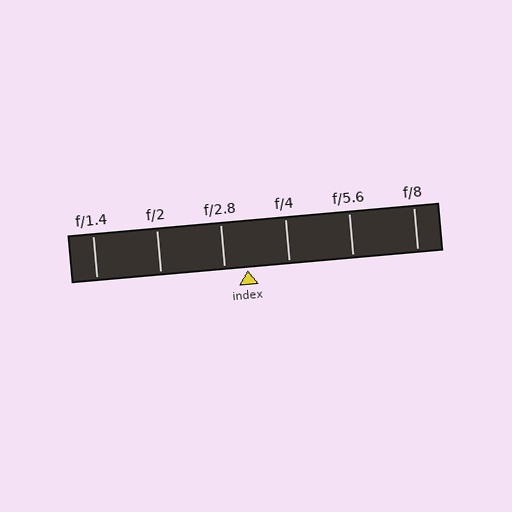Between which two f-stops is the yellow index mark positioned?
The index mark is between f/2.8 and f/4.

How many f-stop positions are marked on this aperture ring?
There are 6 f-stop positions marked.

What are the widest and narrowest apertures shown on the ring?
The widest aperture shown is f/1.4 and the narrowest is f/8.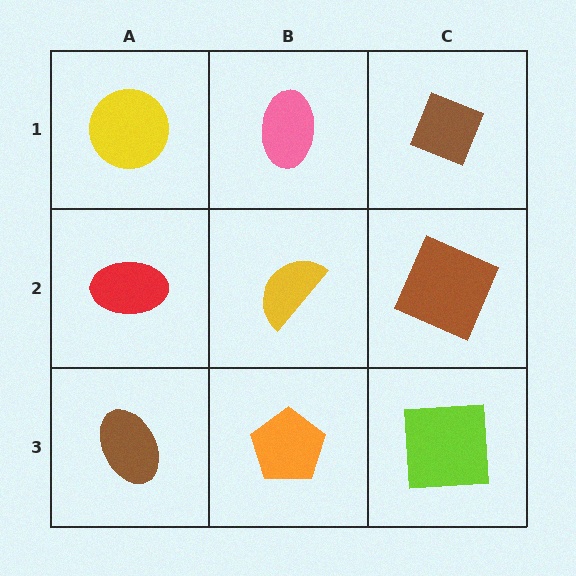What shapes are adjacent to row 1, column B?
A yellow semicircle (row 2, column B), a yellow circle (row 1, column A), a brown diamond (row 1, column C).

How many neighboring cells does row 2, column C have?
3.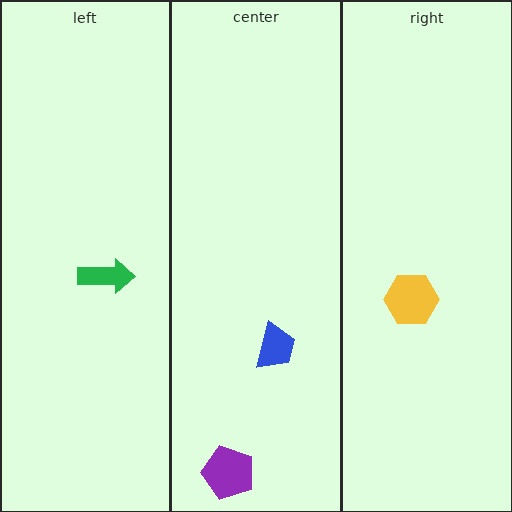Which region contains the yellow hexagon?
The right region.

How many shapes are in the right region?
1.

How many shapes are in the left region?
1.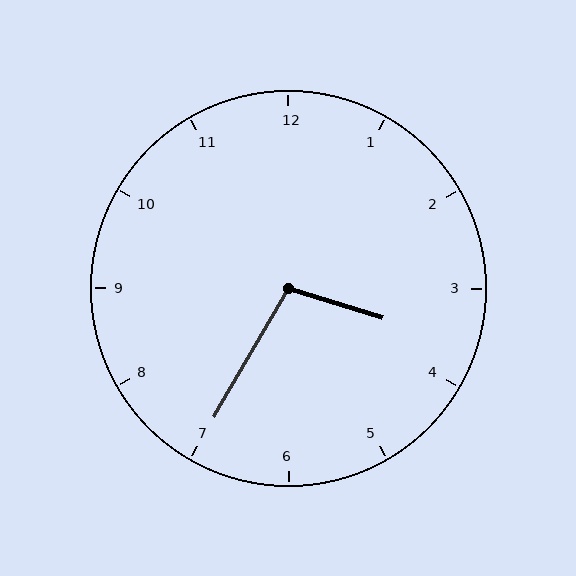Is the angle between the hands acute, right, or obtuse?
It is obtuse.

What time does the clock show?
3:35.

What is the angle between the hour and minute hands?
Approximately 102 degrees.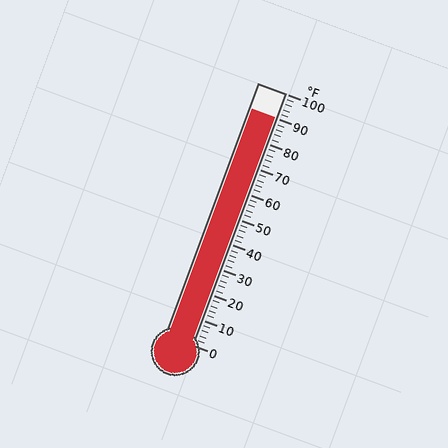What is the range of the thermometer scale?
The thermometer scale ranges from 0°F to 100°F.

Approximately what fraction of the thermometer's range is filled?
The thermometer is filled to approximately 90% of its range.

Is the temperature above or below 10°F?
The temperature is above 10°F.